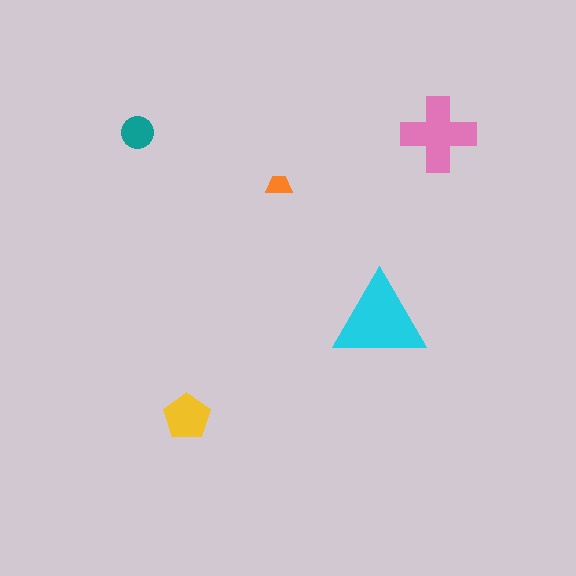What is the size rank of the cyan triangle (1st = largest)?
1st.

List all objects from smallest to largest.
The orange trapezoid, the teal circle, the yellow pentagon, the pink cross, the cyan triangle.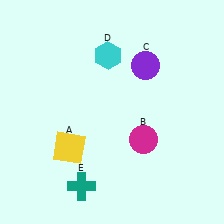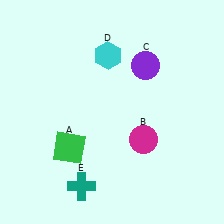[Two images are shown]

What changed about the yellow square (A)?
In Image 1, A is yellow. In Image 2, it changed to green.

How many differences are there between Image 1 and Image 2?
There is 1 difference between the two images.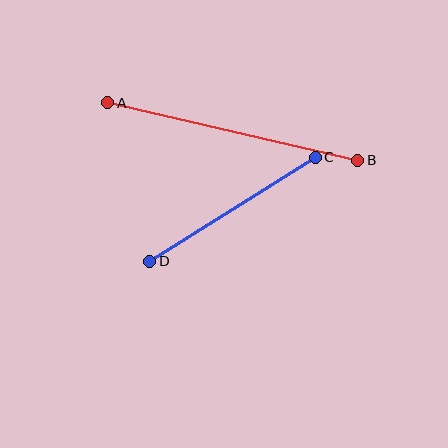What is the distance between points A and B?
The distance is approximately 257 pixels.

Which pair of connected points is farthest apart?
Points A and B are farthest apart.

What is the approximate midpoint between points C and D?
The midpoint is at approximately (233, 209) pixels.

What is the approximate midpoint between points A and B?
The midpoint is at approximately (233, 132) pixels.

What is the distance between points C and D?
The distance is approximately 195 pixels.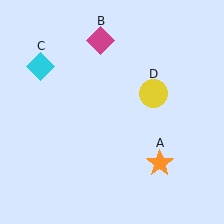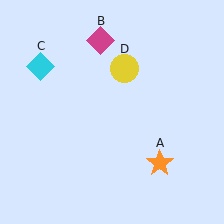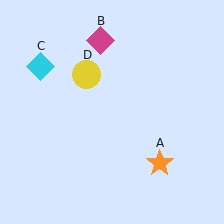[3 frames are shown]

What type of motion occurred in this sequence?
The yellow circle (object D) rotated counterclockwise around the center of the scene.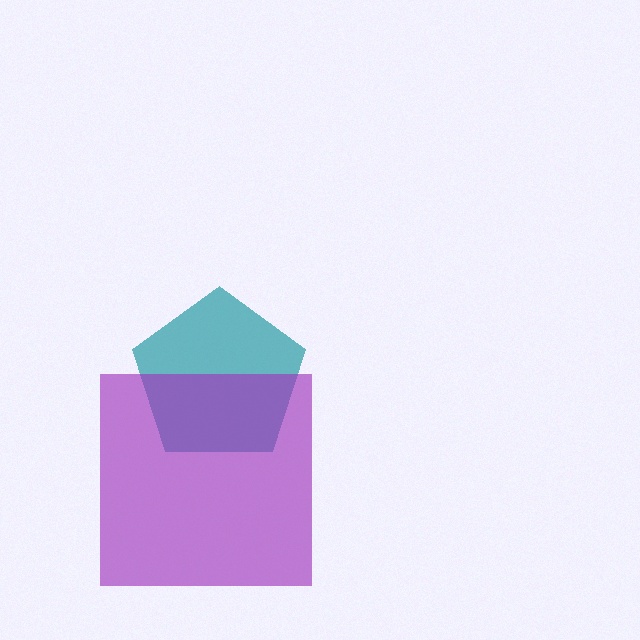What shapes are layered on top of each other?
The layered shapes are: a teal pentagon, a purple square.